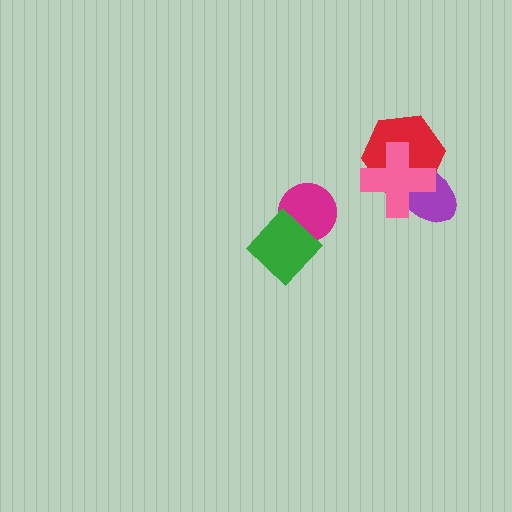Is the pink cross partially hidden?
No, no other shape covers it.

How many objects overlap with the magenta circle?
1 object overlaps with the magenta circle.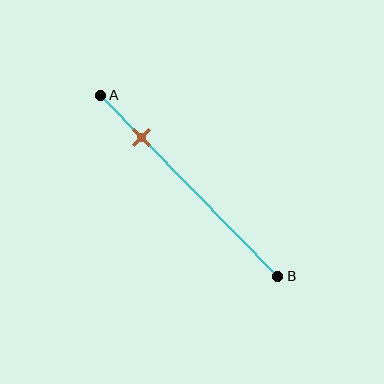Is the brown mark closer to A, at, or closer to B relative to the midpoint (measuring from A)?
The brown mark is closer to point A than the midpoint of segment AB.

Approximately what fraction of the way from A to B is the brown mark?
The brown mark is approximately 25% of the way from A to B.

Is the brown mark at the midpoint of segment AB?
No, the mark is at about 25% from A, not at the 50% midpoint.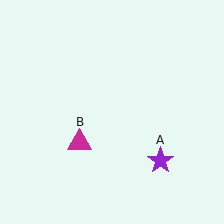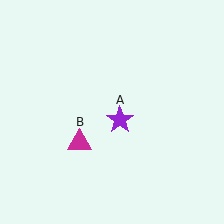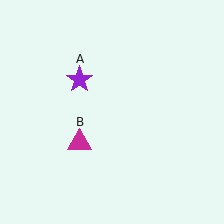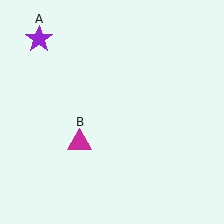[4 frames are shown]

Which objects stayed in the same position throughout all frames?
Magenta triangle (object B) remained stationary.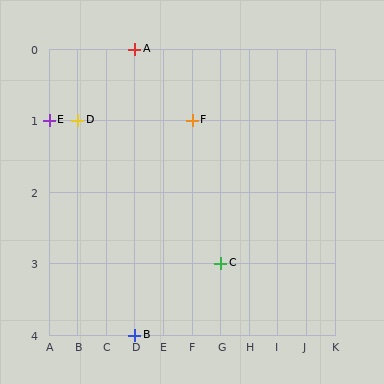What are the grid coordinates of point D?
Point D is at grid coordinates (B, 1).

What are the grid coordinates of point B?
Point B is at grid coordinates (D, 4).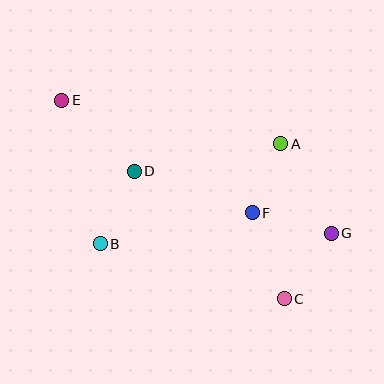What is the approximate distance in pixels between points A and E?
The distance between A and E is approximately 223 pixels.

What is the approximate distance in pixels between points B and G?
The distance between B and G is approximately 231 pixels.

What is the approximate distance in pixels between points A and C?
The distance between A and C is approximately 155 pixels.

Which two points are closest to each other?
Points A and F are closest to each other.